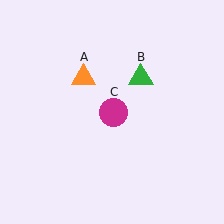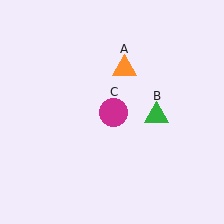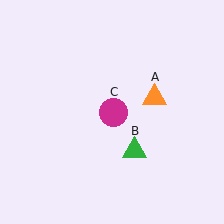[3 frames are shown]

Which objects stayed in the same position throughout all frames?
Magenta circle (object C) remained stationary.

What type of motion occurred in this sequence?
The orange triangle (object A), green triangle (object B) rotated clockwise around the center of the scene.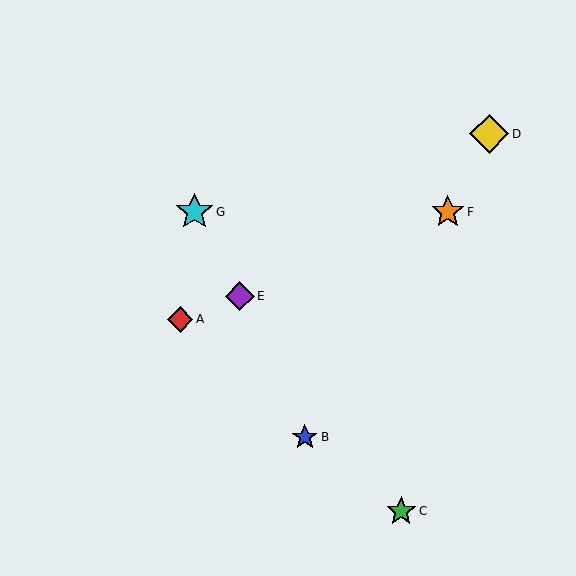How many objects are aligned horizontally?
2 objects (F, G) are aligned horizontally.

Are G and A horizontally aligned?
No, G is at y≈212 and A is at y≈319.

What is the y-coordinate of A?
Object A is at y≈319.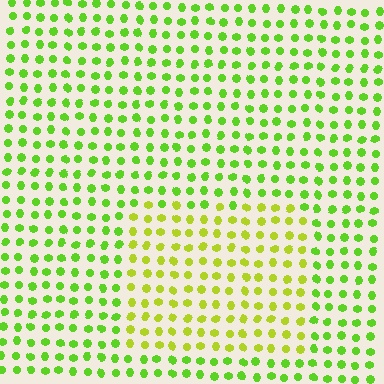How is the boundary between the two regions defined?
The boundary is defined purely by a slight shift in hue (about 29 degrees). Spacing, size, and orientation are identical on both sides.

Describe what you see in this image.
The image is filled with small lime elements in a uniform arrangement. A rectangle-shaped region is visible where the elements are tinted to a slightly different hue, forming a subtle color boundary.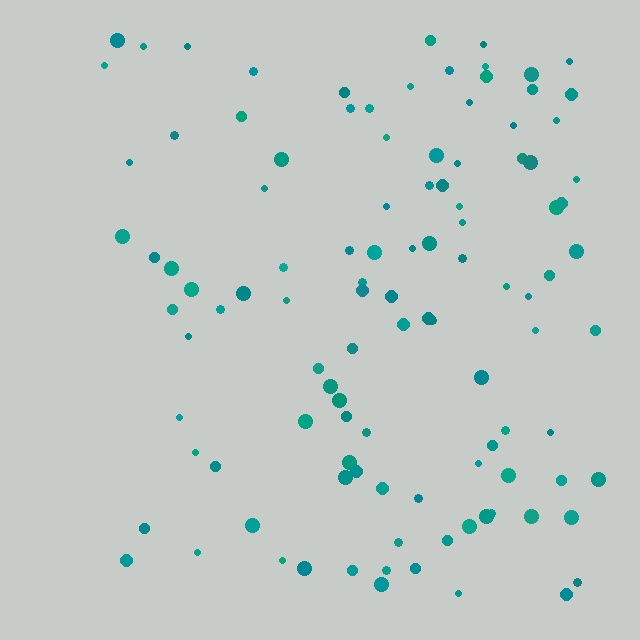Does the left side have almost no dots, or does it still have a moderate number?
Still a moderate number, just noticeably fewer than the right.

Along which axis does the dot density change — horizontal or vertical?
Horizontal.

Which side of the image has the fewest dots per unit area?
The left.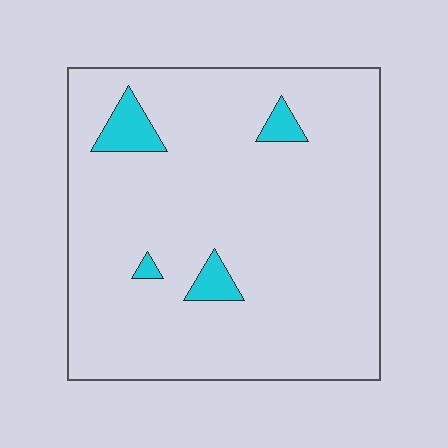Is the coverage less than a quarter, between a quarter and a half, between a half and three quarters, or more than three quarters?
Less than a quarter.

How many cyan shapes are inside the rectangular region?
4.